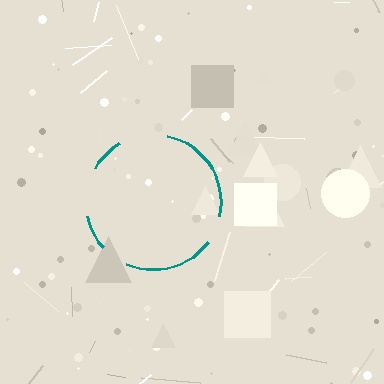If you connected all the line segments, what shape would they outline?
They would outline a circle.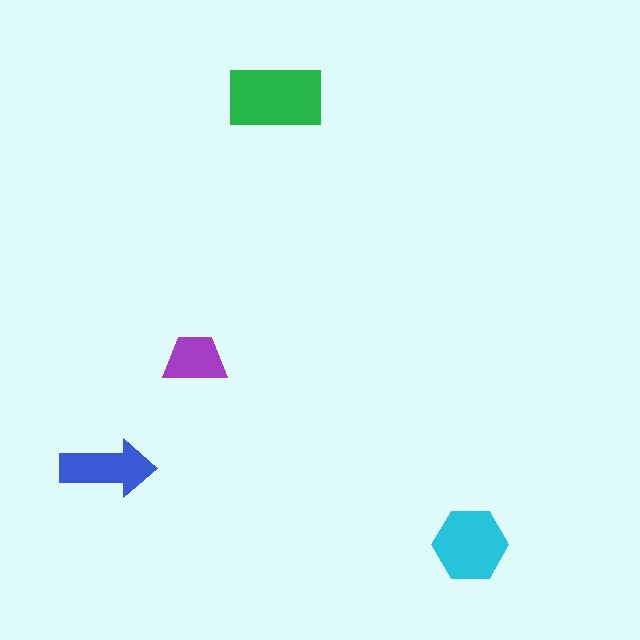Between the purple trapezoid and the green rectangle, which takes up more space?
The green rectangle.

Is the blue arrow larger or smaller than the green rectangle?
Smaller.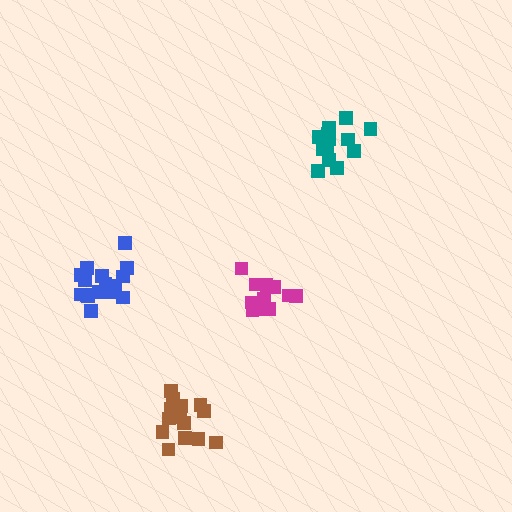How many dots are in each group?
Group 1: 16 dots, Group 2: 13 dots, Group 3: 15 dots, Group 4: 14 dots (58 total).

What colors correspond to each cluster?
The clusters are colored: blue, magenta, brown, teal.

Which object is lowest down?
The brown cluster is bottommost.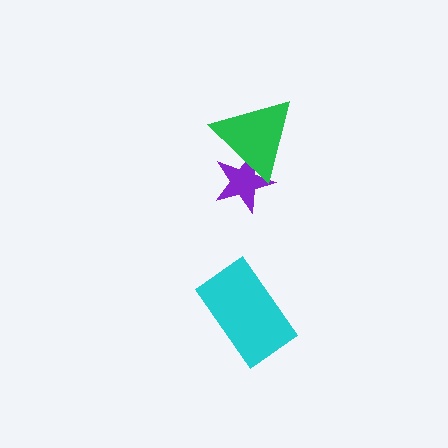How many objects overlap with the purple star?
1 object overlaps with the purple star.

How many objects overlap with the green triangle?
1 object overlaps with the green triangle.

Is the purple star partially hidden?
Yes, it is partially covered by another shape.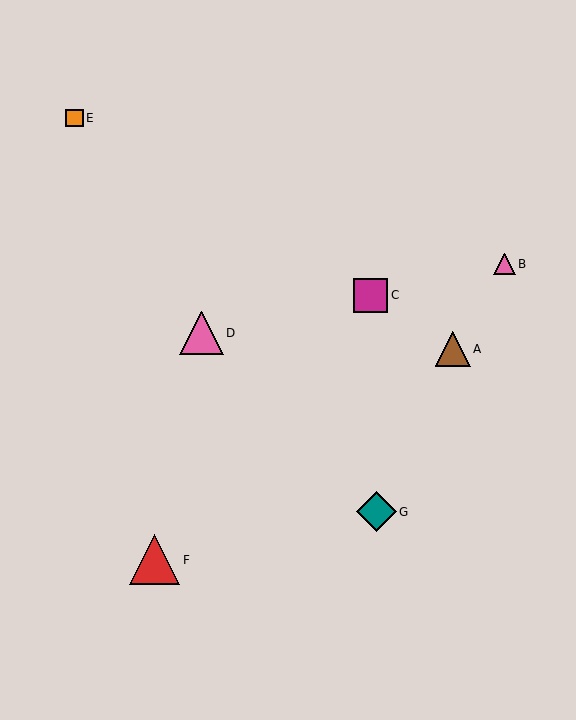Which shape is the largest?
The red triangle (labeled F) is the largest.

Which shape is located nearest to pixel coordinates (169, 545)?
The red triangle (labeled F) at (154, 560) is nearest to that location.